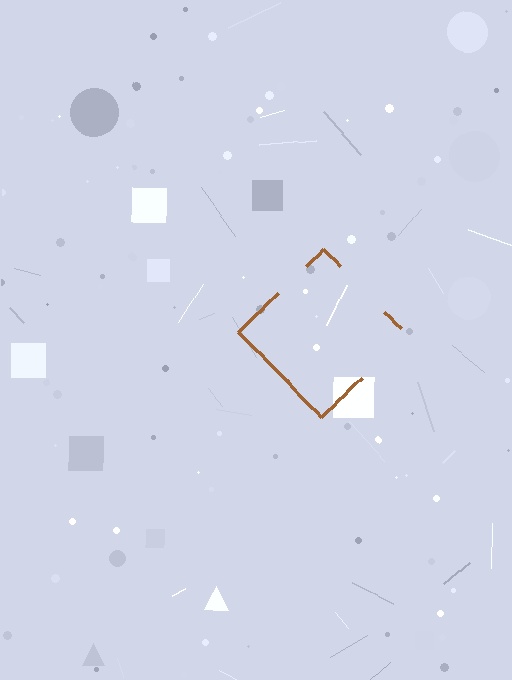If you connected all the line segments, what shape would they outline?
They would outline a diamond.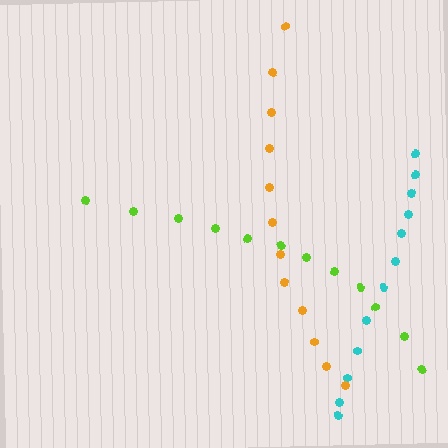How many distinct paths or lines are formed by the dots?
There are 3 distinct paths.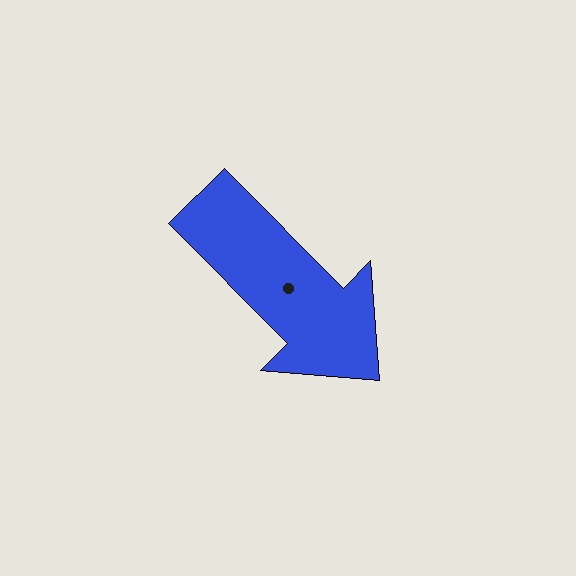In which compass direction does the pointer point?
Southeast.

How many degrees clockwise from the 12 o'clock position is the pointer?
Approximately 135 degrees.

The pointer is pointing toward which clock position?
Roughly 5 o'clock.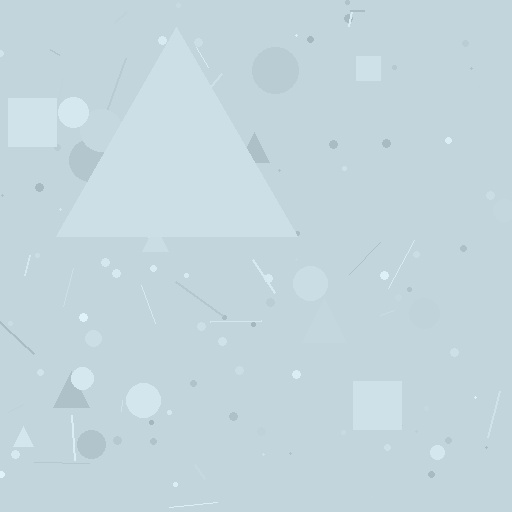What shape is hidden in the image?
A triangle is hidden in the image.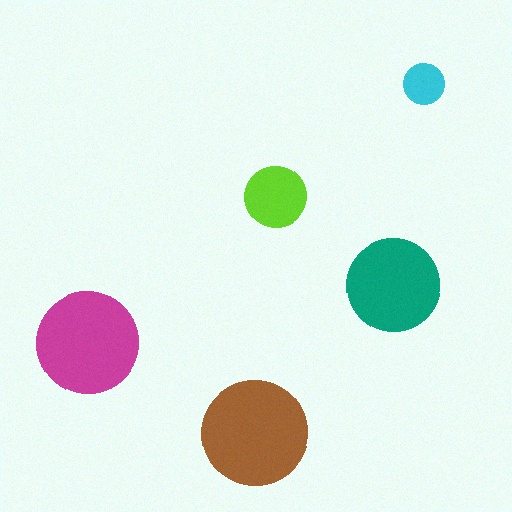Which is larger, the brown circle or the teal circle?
The brown one.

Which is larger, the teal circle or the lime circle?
The teal one.